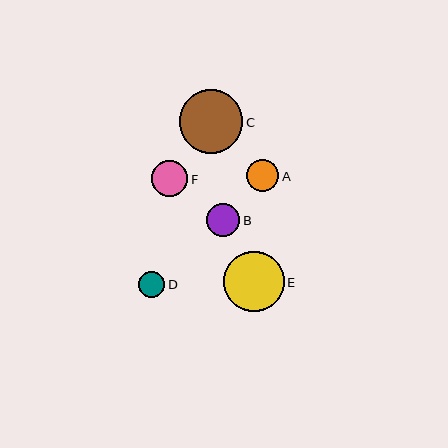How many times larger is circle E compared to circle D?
Circle E is approximately 2.3 times the size of circle D.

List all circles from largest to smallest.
From largest to smallest: C, E, F, B, A, D.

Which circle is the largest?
Circle C is the largest with a size of approximately 63 pixels.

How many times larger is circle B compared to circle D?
Circle B is approximately 1.3 times the size of circle D.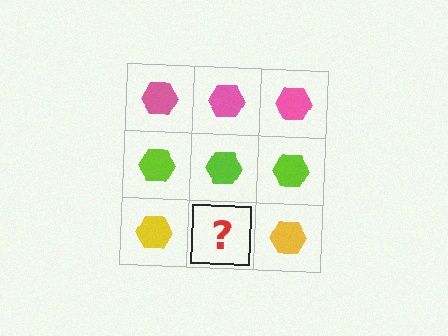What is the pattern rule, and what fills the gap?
The rule is that each row has a consistent color. The gap should be filled with a yellow hexagon.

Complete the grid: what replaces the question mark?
The question mark should be replaced with a yellow hexagon.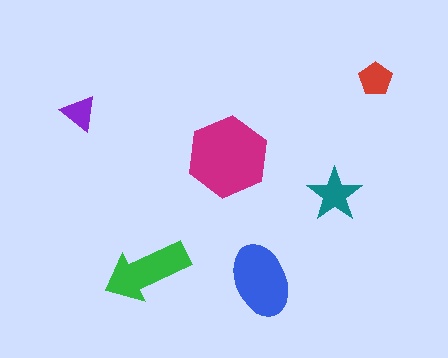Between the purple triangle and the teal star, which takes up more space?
The teal star.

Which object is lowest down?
The blue ellipse is bottommost.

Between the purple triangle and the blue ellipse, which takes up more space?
The blue ellipse.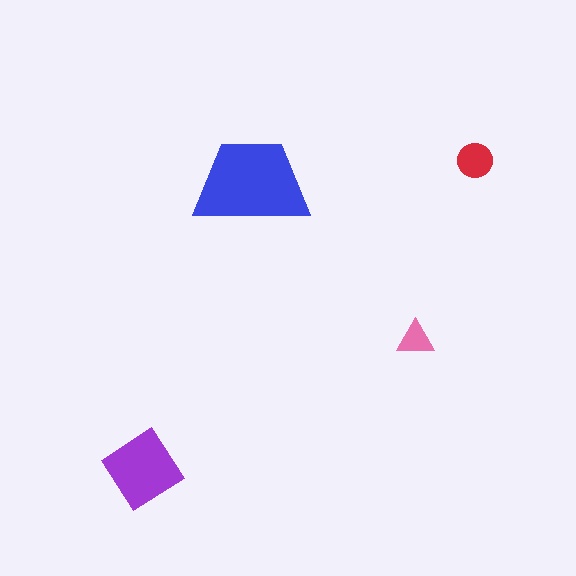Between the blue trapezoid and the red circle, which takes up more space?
The blue trapezoid.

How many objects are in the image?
There are 4 objects in the image.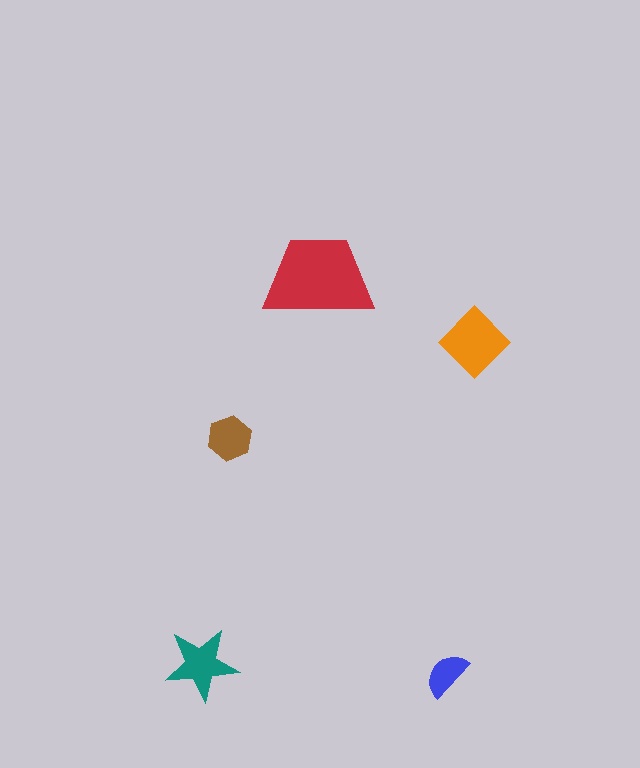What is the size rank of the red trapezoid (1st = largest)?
1st.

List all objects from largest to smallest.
The red trapezoid, the orange diamond, the teal star, the brown hexagon, the blue semicircle.